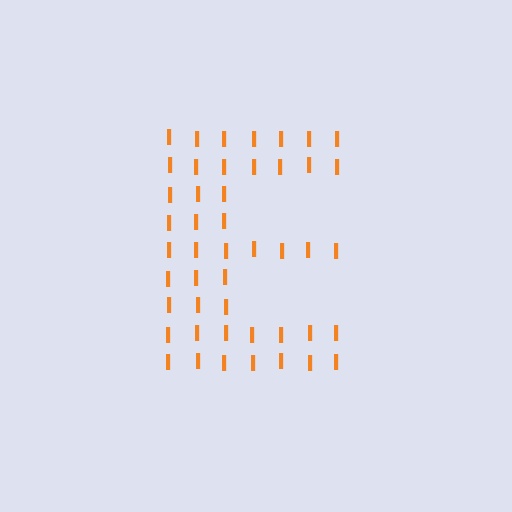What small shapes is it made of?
It is made of small letter I's.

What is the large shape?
The large shape is the letter E.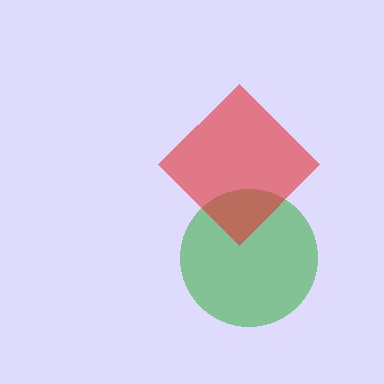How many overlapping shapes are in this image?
There are 2 overlapping shapes in the image.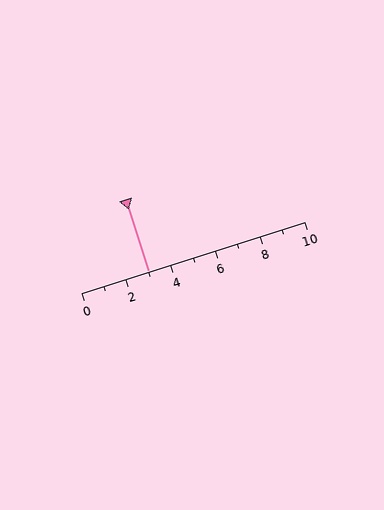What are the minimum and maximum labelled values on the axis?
The axis runs from 0 to 10.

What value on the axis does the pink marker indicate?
The marker indicates approximately 3.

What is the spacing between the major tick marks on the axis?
The major ticks are spaced 2 apart.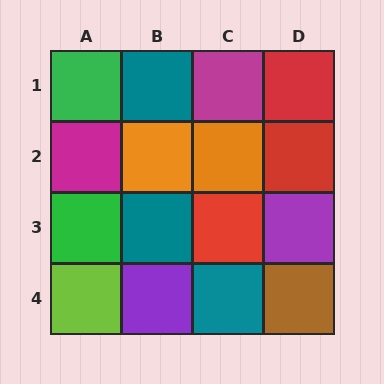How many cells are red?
3 cells are red.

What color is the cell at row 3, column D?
Purple.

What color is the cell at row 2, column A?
Magenta.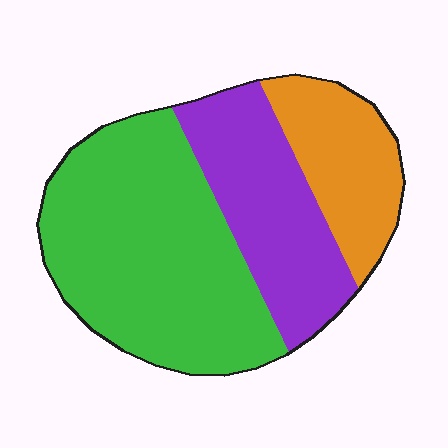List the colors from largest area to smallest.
From largest to smallest: green, purple, orange.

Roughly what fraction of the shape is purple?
Purple covers around 30% of the shape.